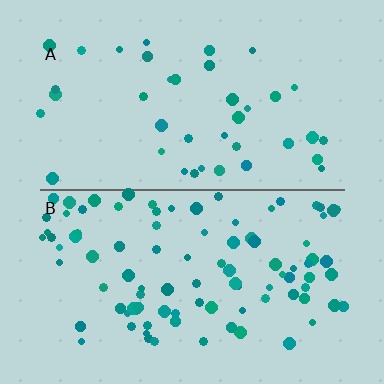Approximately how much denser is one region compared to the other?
Approximately 2.5× — region B over region A.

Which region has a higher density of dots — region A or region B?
B (the bottom).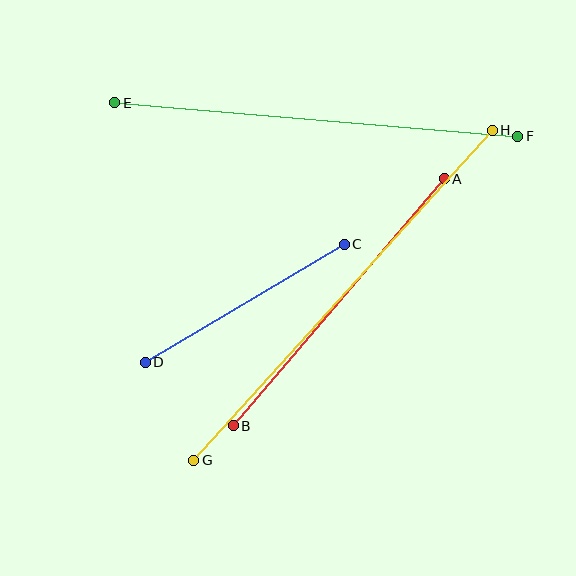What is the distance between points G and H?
The distance is approximately 445 pixels.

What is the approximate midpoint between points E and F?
The midpoint is at approximately (316, 120) pixels.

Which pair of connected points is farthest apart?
Points G and H are farthest apart.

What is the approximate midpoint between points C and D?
The midpoint is at approximately (245, 303) pixels.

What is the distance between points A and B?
The distance is approximately 325 pixels.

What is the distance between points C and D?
The distance is approximately 231 pixels.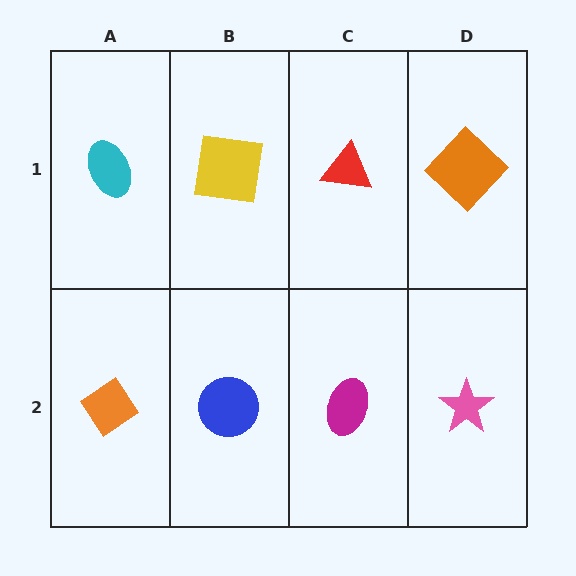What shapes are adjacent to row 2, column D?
An orange diamond (row 1, column D), a magenta ellipse (row 2, column C).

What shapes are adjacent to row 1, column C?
A magenta ellipse (row 2, column C), a yellow square (row 1, column B), an orange diamond (row 1, column D).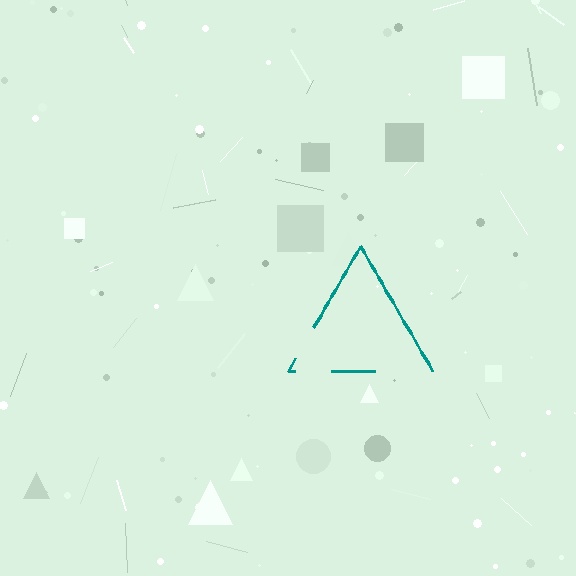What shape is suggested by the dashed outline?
The dashed outline suggests a triangle.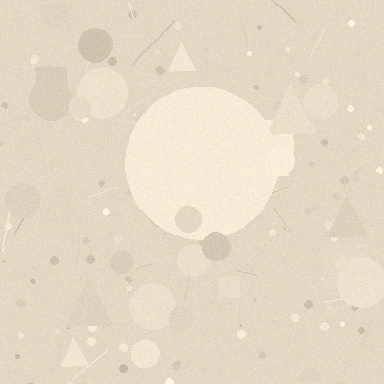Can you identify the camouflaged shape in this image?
The camouflaged shape is a circle.